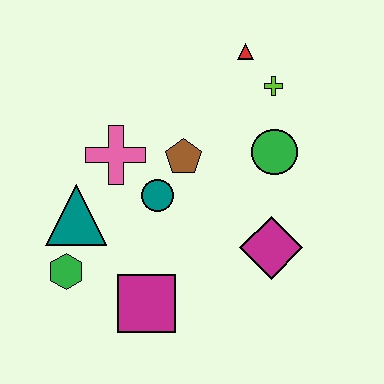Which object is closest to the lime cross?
The red triangle is closest to the lime cross.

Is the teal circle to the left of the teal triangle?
No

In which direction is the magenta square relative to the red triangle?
The magenta square is below the red triangle.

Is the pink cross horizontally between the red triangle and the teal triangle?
Yes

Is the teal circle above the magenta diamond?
Yes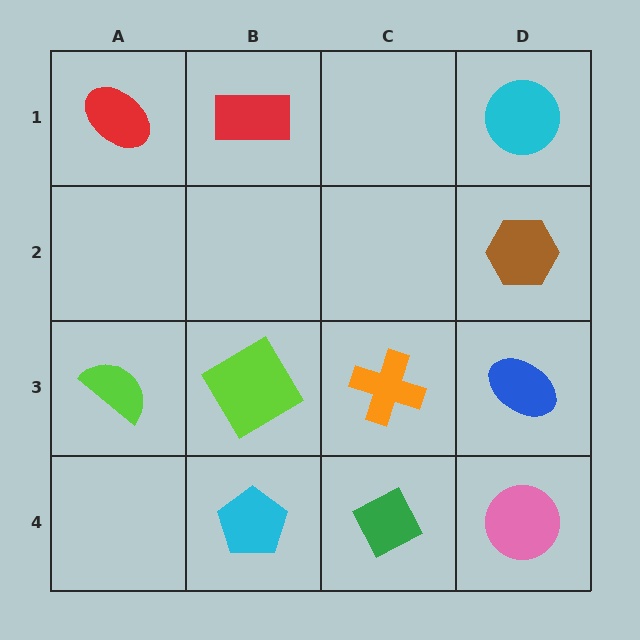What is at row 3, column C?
An orange cross.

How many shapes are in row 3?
4 shapes.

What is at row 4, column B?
A cyan pentagon.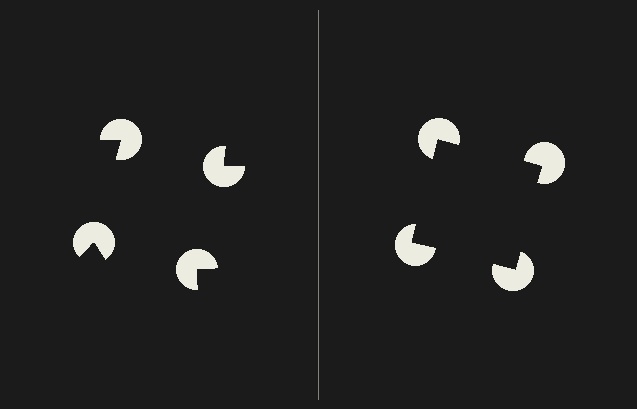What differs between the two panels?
The pac-man discs are positioned identically on both sides; only the wedge orientations differ. On the right they align to a square; on the left they are misaligned.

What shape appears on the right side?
An illusory square.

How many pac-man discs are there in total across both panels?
8 — 4 on each side.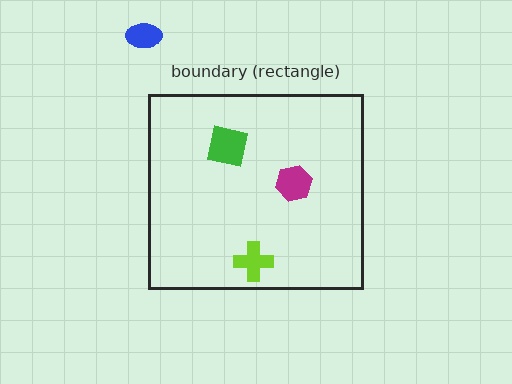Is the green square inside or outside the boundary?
Inside.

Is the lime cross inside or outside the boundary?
Inside.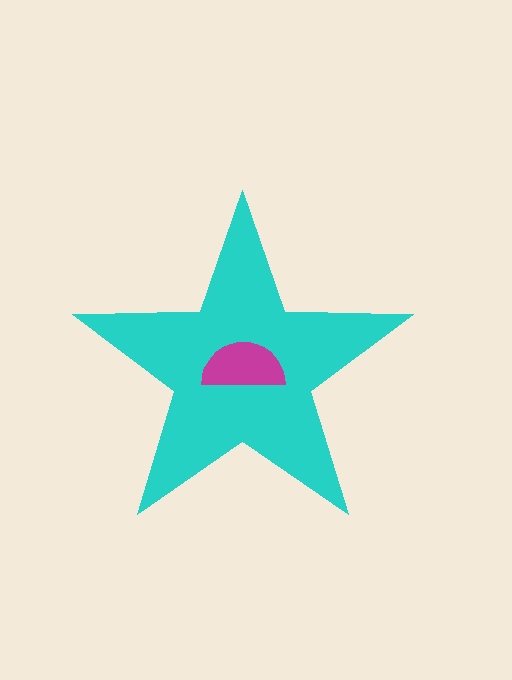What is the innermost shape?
The magenta semicircle.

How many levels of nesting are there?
2.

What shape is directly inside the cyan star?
The magenta semicircle.